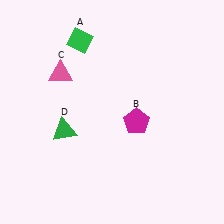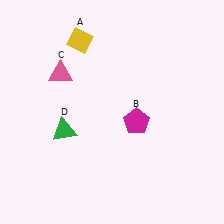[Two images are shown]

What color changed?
The diamond (A) changed from green in Image 1 to yellow in Image 2.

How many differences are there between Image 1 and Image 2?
There is 1 difference between the two images.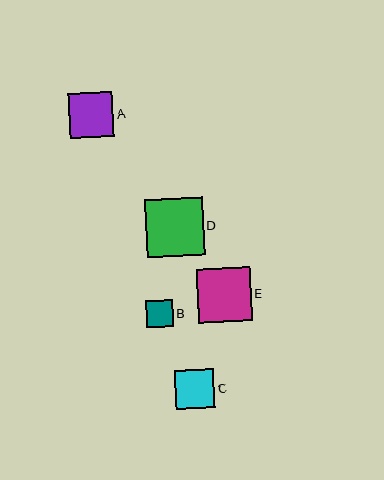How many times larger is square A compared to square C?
Square A is approximately 1.1 times the size of square C.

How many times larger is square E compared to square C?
Square E is approximately 1.4 times the size of square C.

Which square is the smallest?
Square B is the smallest with a size of approximately 27 pixels.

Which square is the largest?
Square D is the largest with a size of approximately 58 pixels.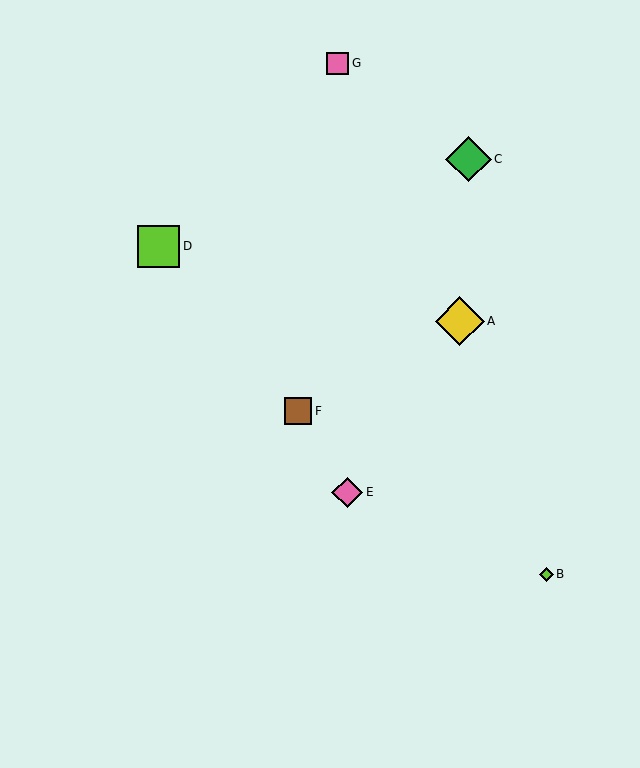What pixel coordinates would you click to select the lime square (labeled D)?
Click at (159, 246) to select the lime square D.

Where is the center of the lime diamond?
The center of the lime diamond is at (547, 574).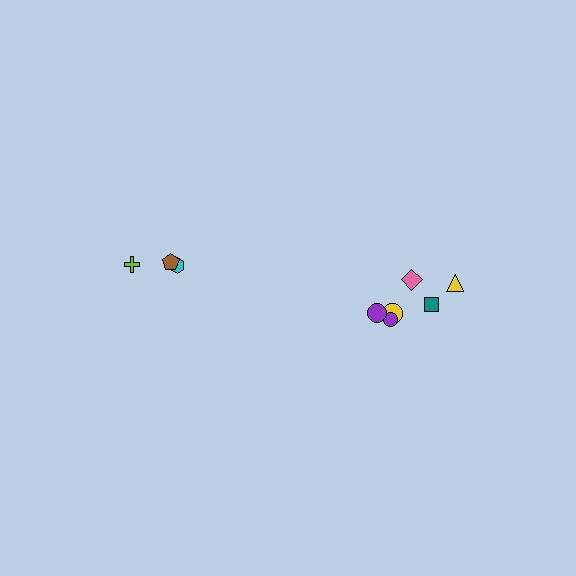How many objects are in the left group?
There are 3 objects.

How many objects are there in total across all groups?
There are 9 objects.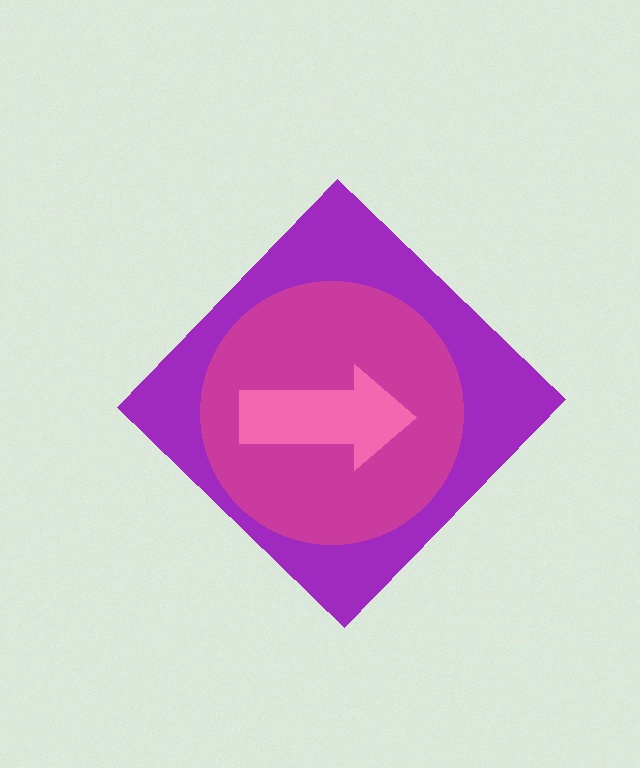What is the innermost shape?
The pink arrow.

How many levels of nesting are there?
3.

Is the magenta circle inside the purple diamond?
Yes.